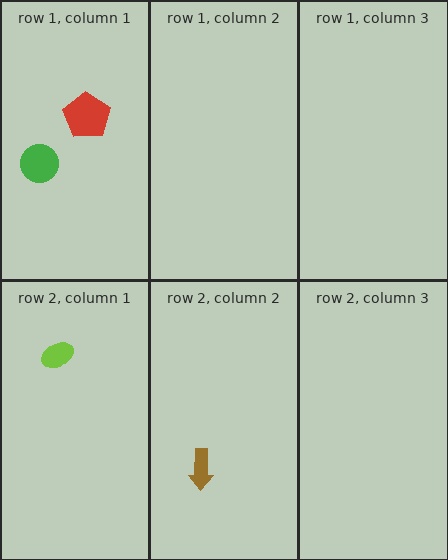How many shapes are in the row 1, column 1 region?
2.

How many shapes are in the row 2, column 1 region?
1.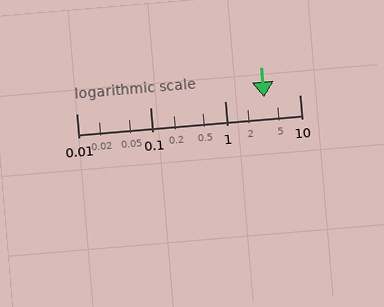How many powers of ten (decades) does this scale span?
The scale spans 3 decades, from 0.01 to 10.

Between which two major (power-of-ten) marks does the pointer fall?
The pointer is between 1 and 10.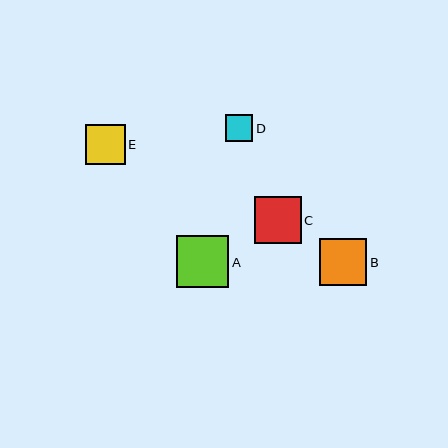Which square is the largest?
Square A is the largest with a size of approximately 52 pixels.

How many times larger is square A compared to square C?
Square A is approximately 1.1 times the size of square C.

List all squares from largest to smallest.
From largest to smallest: A, B, C, E, D.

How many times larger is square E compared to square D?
Square E is approximately 1.5 times the size of square D.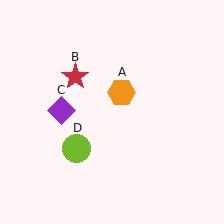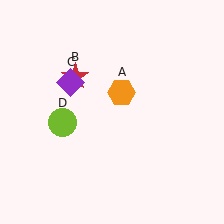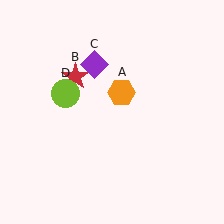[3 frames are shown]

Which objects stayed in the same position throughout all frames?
Orange hexagon (object A) and red star (object B) remained stationary.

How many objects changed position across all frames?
2 objects changed position: purple diamond (object C), lime circle (object D).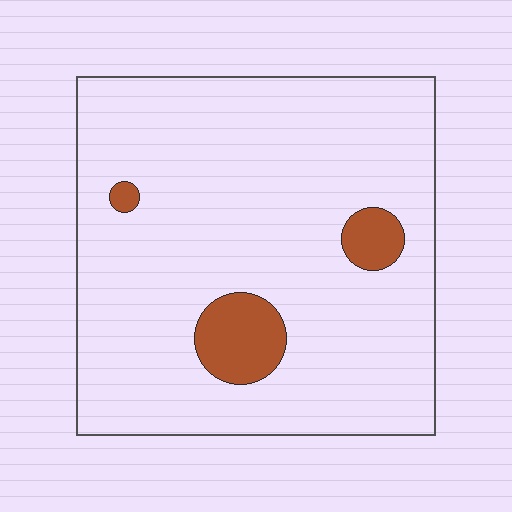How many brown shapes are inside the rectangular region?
3.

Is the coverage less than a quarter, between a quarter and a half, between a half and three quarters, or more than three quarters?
Less than a quarter.